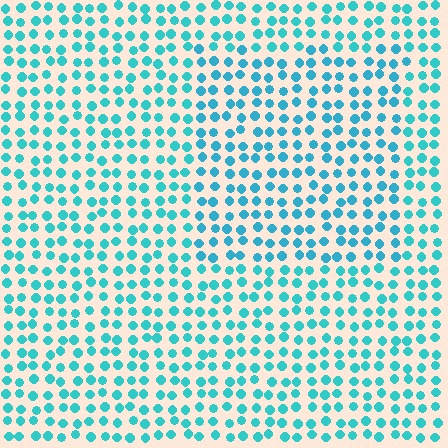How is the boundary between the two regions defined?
The boundary is defined purely by a slight shift in hue (about 13 degrees). Spacing, size, and orientation are identical on both sides.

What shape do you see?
I see a rectangle.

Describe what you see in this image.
The image is filled with small cyan elements in a uniform arrangement. A rectangle-shaped region is visible where the elements are tinted to a slightly different hue, forming a subtle color boundary.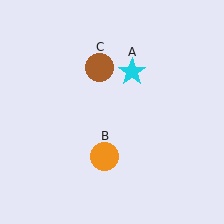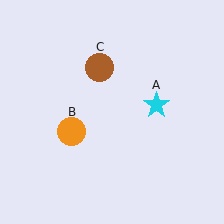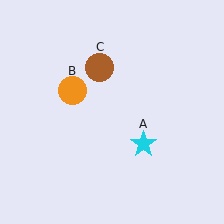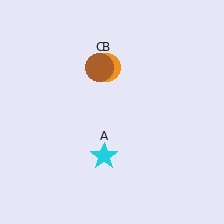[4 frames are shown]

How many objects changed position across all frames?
2 objects changed position: cyan star (object A), orange circle (object B).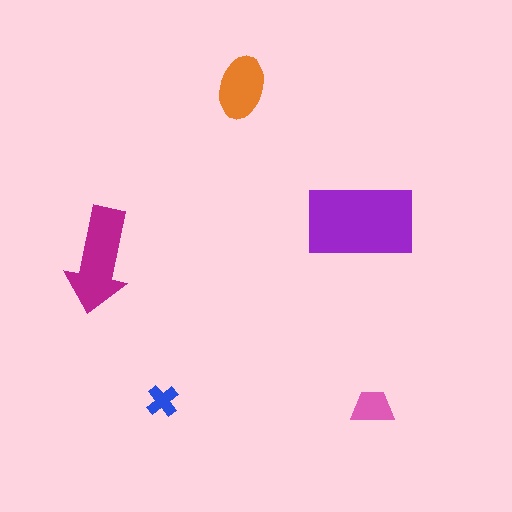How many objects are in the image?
There are 5 objects in the image.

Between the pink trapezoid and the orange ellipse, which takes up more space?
The orange ellipse.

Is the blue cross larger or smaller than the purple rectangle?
Smaller.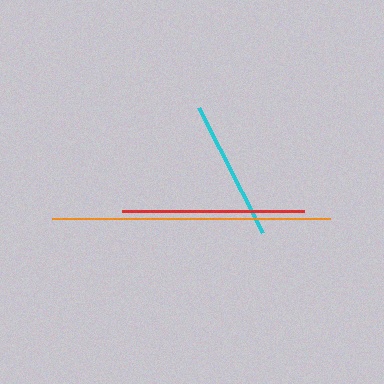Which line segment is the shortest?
The cyan line is the shortest at approximately 140 pixels.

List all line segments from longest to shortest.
From longest to shortest: orange, red, cyan.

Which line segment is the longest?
The orange line is the longest at approximately 279 pixels.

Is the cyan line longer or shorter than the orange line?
The orange line is longer than the cyan line.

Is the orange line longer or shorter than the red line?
The orange line is longer than the red line.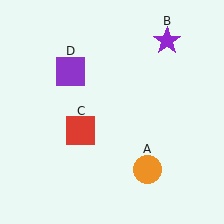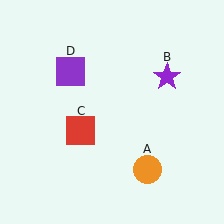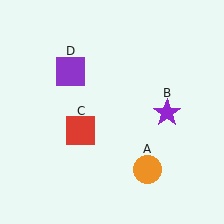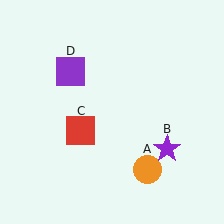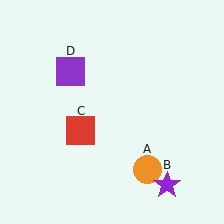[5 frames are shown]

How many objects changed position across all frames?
1 object changed position: purple star (object B).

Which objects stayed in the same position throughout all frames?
Orange circle (object A) and red square (object C) and purple square (object D) remained stationary.